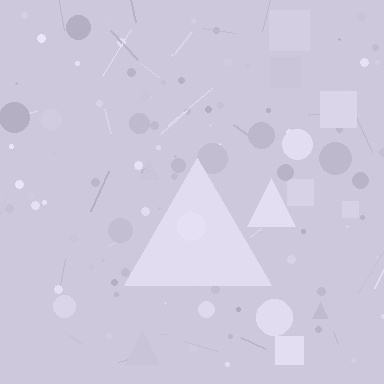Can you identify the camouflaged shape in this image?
The camouflaged shape is a triangle.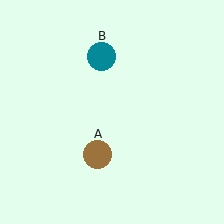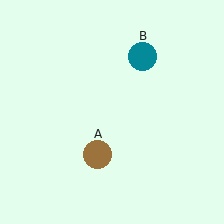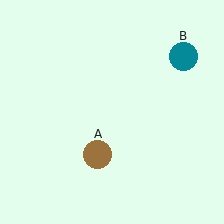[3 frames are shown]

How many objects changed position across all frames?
1 object changed position: teal circle (object B).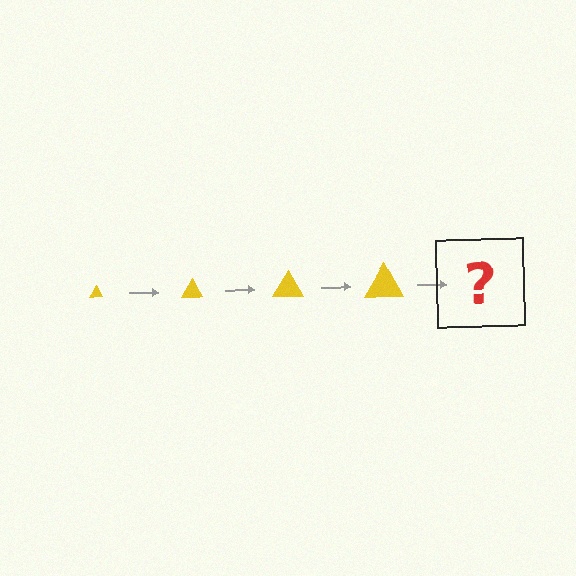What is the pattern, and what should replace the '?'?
The pattern is that the triangle gets progressively larger each step. The '?' should be a yellow triangle, larger than the previous one.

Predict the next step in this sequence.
The next step is a yellow triangle, larger than the previous one.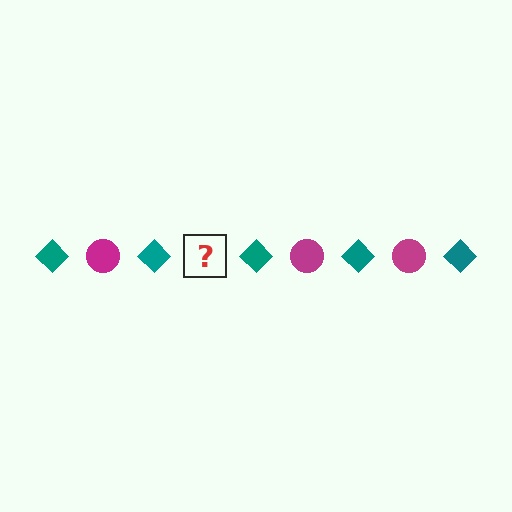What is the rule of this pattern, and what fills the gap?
The rule is that the pattern alternates between teal diamond and magenta circle. The gap should be filled with a magenta circle.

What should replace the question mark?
The question mark should be replaced with a magenta circle.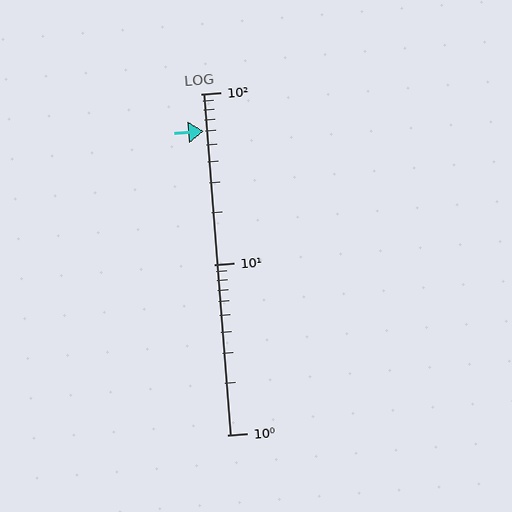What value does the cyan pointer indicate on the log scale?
The pointer indicates approximately 60.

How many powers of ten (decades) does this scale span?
The scale spans 2 decades, from 1 to 100.